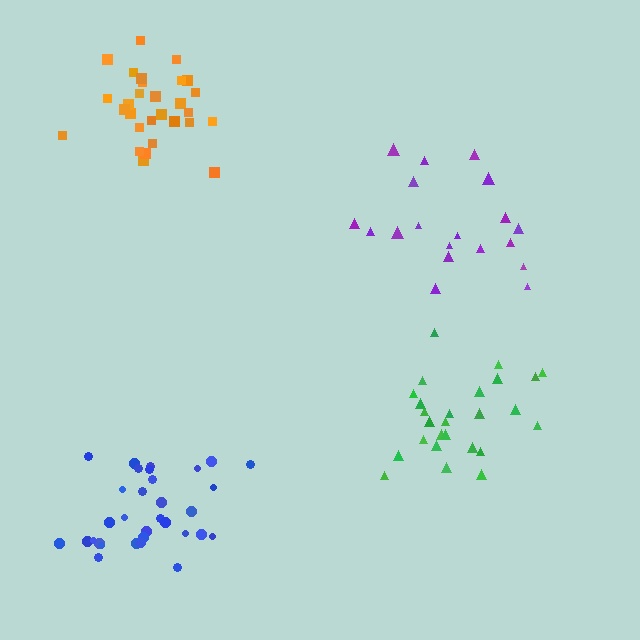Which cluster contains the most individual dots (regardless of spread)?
Blue (33).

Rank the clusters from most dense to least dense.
orange, green, blue, purple.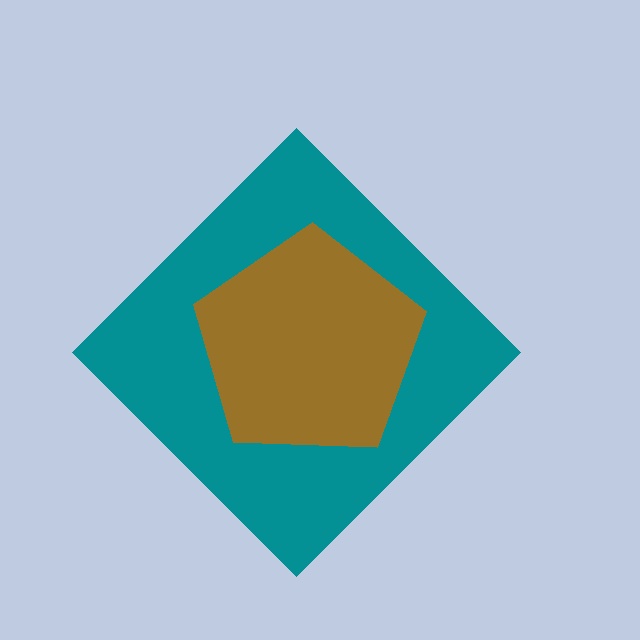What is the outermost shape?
The teal diamond.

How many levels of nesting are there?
2.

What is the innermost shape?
The brown pentagon.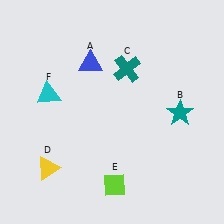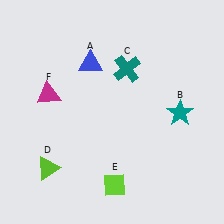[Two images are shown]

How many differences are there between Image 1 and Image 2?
There are 2 differences between the two images.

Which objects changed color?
D changed from yellow to lime. F changed from cyan to magenta.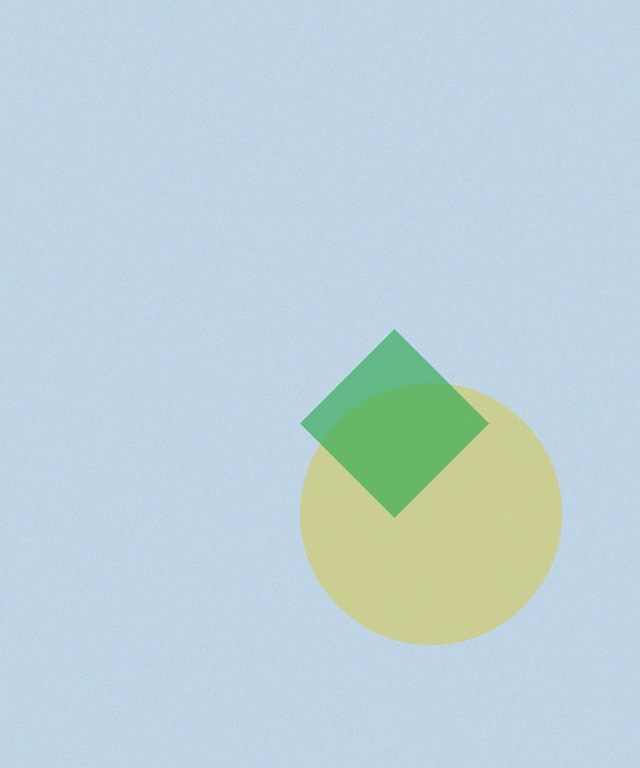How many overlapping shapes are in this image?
There are 2 overlapping shapes in the image.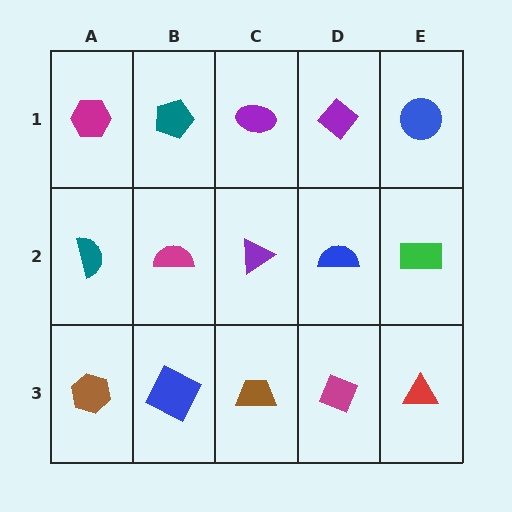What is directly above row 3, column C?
A purple triangle.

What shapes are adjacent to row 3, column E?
A green rectangle (row 2, column E), a magenta diamond (row 3, column D).